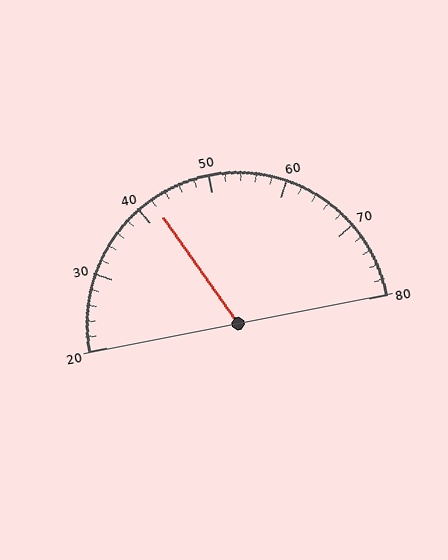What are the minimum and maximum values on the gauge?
The gauge ranges from 20 to 80.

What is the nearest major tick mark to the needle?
The nearest major tick mark is 40.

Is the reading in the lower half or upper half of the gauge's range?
The reading is in the lower half of the range (20 to 80).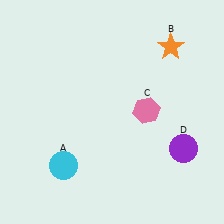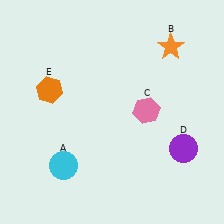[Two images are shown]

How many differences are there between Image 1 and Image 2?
There is 1 difference between the two images.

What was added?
An orange hexagon (E) was added in Image 2.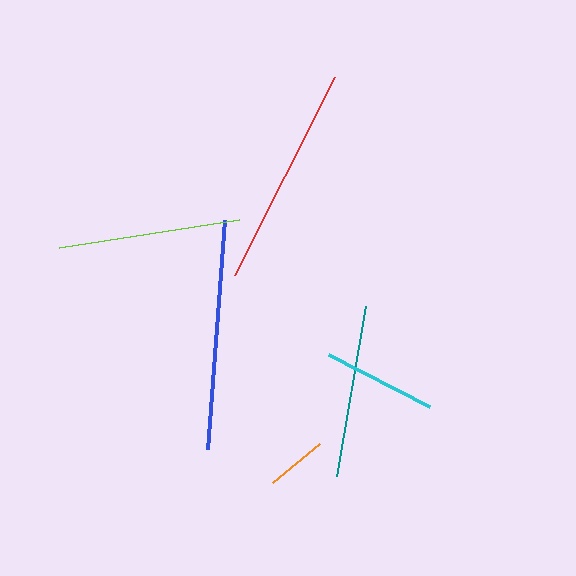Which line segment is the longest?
The blue line is the longest at approximately 229 pixels.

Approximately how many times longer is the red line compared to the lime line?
The red line is approximately 1.2 times the length of the lime line.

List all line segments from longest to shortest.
From longest to shortest: blue, red, lime, teal, cyan, orange.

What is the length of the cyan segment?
The cyan segment is approximately 114 pixels long.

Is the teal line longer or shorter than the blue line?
The blue line is longer than the teal line.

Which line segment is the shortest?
The orange line is the shortest at approximately 61 pixels.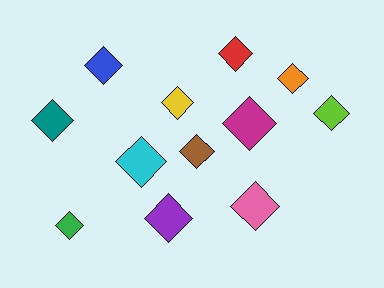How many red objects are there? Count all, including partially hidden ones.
There is 1 red object.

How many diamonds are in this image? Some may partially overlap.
There are 12 diamonds.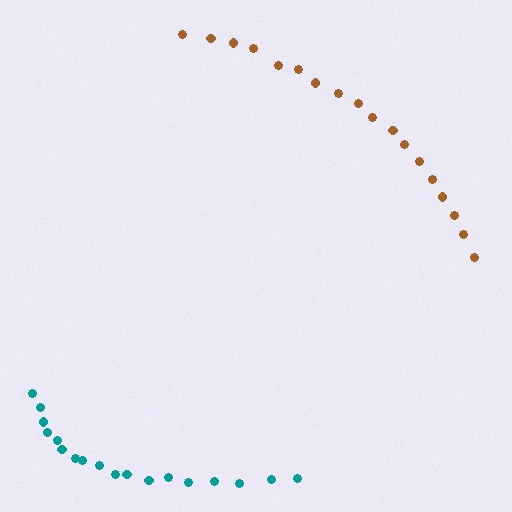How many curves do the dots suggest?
There are 2 distinct paths.